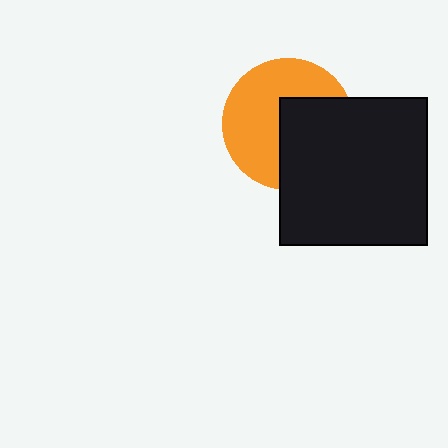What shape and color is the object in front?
The object in front is a black square.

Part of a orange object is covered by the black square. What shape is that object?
It is a circle.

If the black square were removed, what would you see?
You would see the complete orange circle.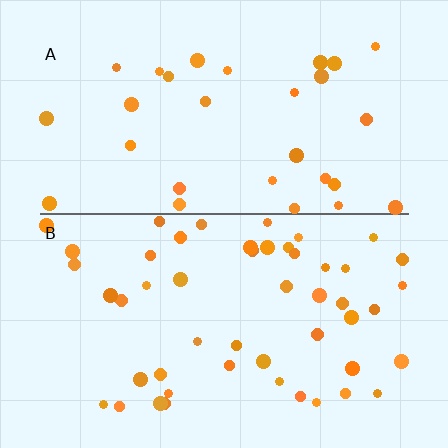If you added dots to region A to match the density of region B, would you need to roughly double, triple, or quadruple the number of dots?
Approximately double.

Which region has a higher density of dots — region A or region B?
B (the bottom).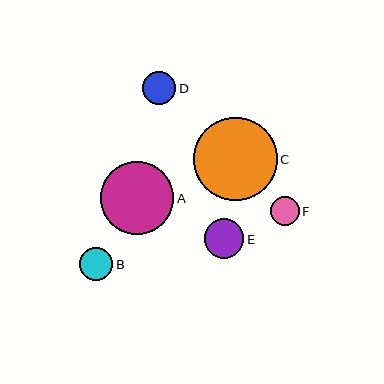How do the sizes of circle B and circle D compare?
Circle B and circle D are approximately the same size.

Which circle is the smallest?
Circle F is the smallest with a size of approximately 29 pixels.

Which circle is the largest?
Circle C is the largest with a size of approximately 83 pixels.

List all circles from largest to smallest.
From largest to smallest: C, A, E, B, D, F.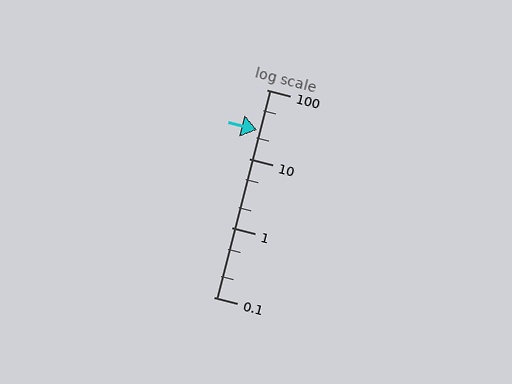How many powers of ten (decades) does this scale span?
The scale spans 3 decades, from 0.1 to 100.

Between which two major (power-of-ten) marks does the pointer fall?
The pointer is between 10 and 100.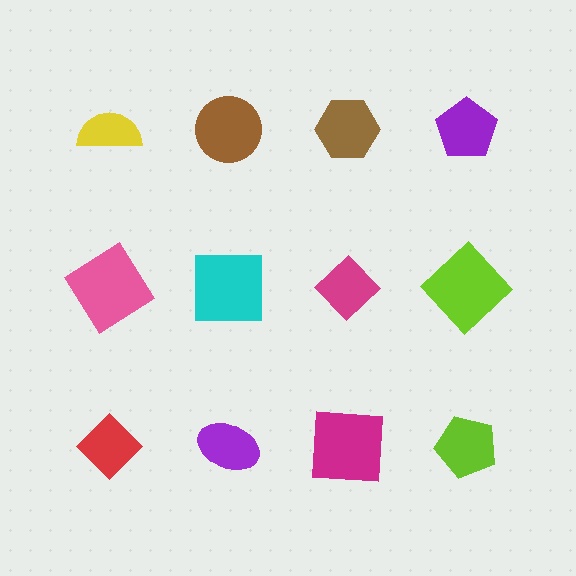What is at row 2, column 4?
A lime diamond.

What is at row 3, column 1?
A red diamond.